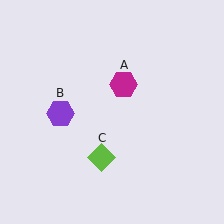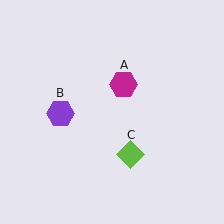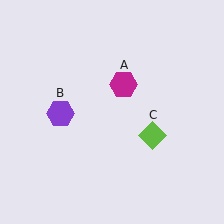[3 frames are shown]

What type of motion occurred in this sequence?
The lime diamond (object C) rotated counterclockwise around the center of the scene.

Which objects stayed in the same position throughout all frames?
Magenta hexagon (object A) and purple hexagon (object B) remained stationary.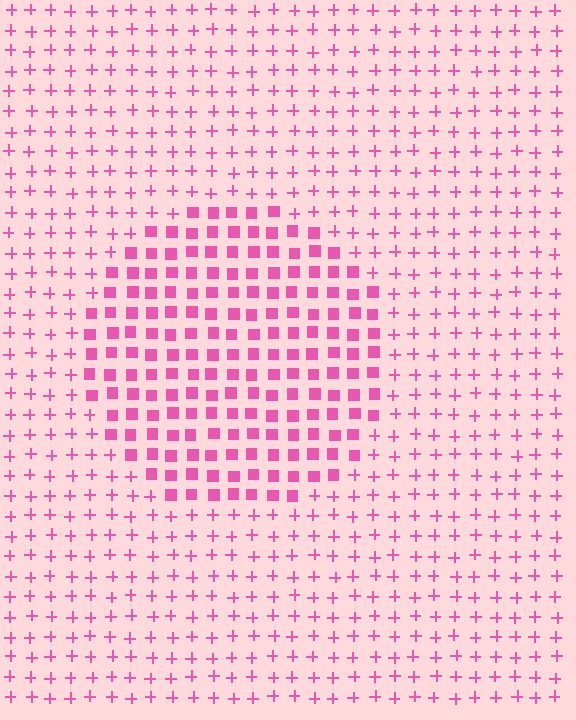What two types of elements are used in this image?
The image uses squares inside the circle region and plus signs outside it.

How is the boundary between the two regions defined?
The boundary is defined by a change in element shape: squares inside vs. plus signs outside. All elements share the same color and spacing.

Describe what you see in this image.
The image is filled with small pink elements arranged in a uniform grid. A circle-shaped region contains squares, while the surrounding area contains plus signs. The boundary is defined purely by the change in element shape.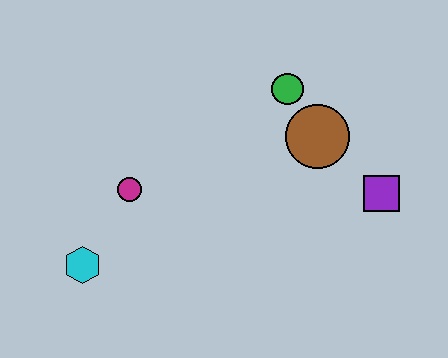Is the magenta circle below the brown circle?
Yes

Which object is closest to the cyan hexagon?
The magenta circle is closest to the cyan hexagon.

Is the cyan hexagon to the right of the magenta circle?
No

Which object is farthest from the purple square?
The cyan hexagon is farthest from the purple square.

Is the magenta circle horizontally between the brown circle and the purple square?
No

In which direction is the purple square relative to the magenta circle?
The purple square is to the right of the magenta circle.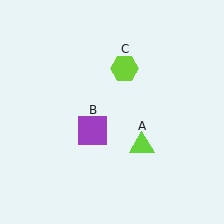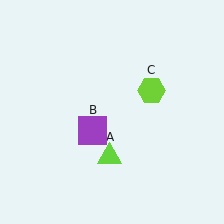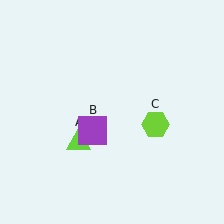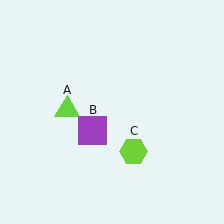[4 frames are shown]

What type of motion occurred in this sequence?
The lime triangle (object A), lime hexagon (object C) rotated clockwise around the center of the scene.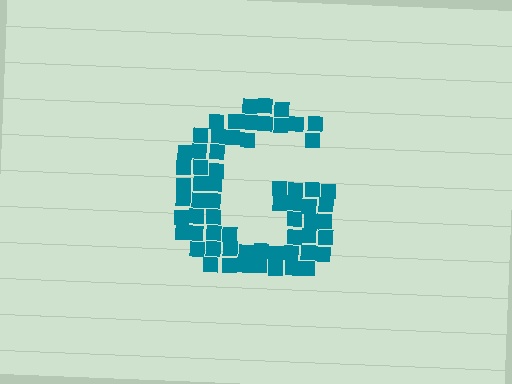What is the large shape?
The large shape is the letter G.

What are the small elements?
The small elements are squares.